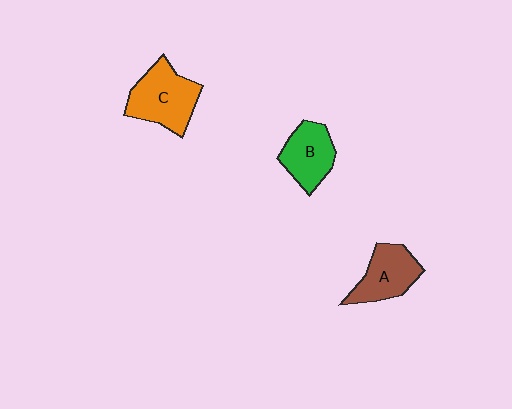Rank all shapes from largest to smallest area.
From largest to smallest: C (orange), A (brown), B (green).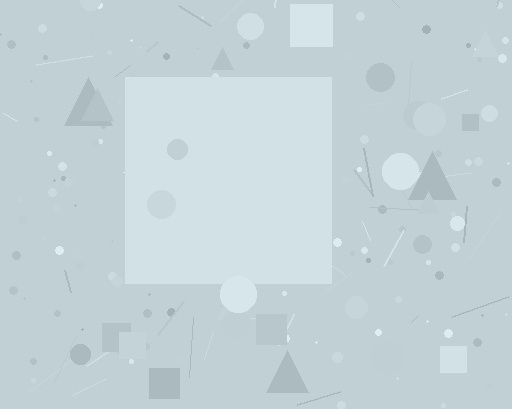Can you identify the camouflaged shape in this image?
The camouflaged shape is a square.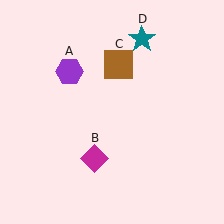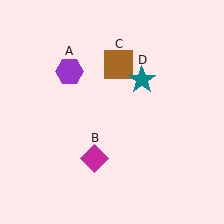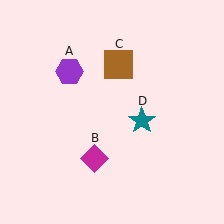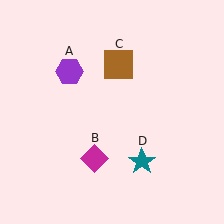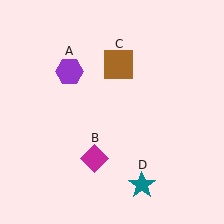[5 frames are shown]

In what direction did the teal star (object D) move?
The teal star (object D) moved down.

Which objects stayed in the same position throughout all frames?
Purple hexagon (object A) and magenta diamond (object B) and brown square (object C) remained stationary.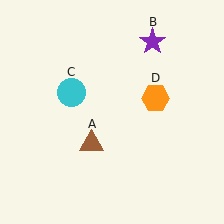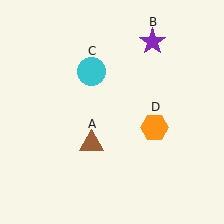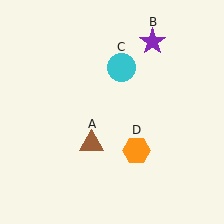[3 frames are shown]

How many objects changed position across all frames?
2 objects changed position: cyan circle (object C), orange hexagon (object D).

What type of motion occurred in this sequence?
The cyan circle (object C), orange hexagon (object D) rotated clockwise around the center of the scene.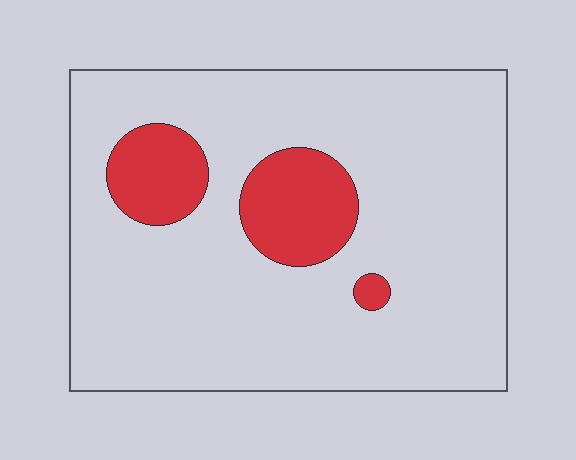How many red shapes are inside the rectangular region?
3.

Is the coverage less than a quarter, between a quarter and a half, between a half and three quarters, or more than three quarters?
Less than a quarter.